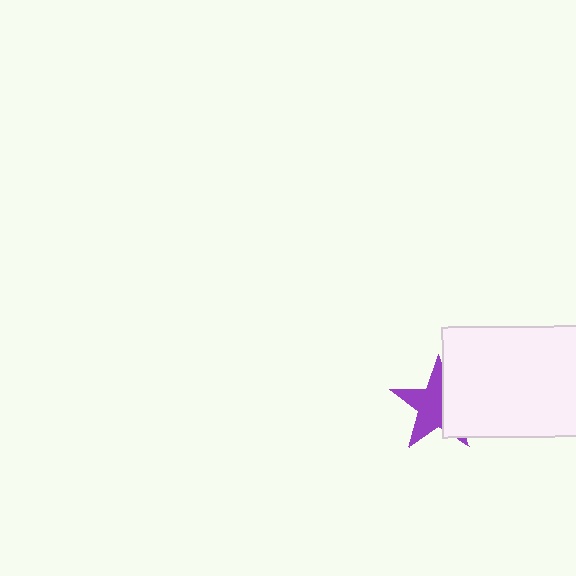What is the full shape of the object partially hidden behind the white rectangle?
The partially hidden object is a purple star.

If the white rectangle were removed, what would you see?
You would see the complete purple star.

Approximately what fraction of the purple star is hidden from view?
Roughly 39% of the purple star is hidden behind the white rectangle.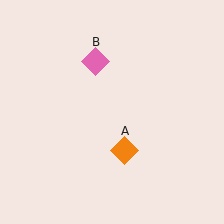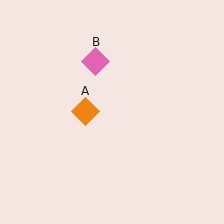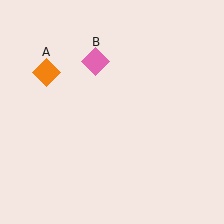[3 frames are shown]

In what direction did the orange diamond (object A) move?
The orange diamond (object A) moved up and to the left.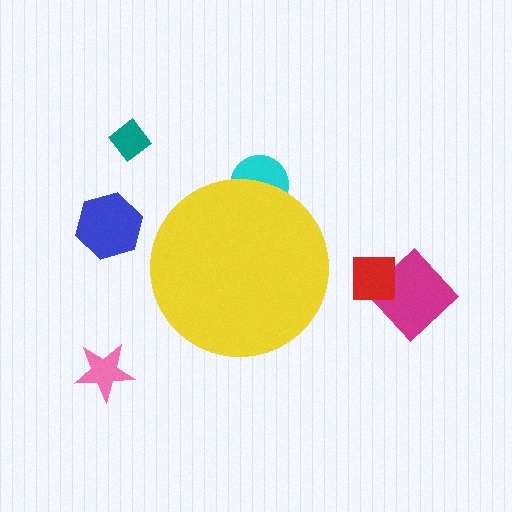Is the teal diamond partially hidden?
No, the teal diamond is fully visible.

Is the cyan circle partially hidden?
Yes, the cyan circle is partially hidden behind the yellow circle.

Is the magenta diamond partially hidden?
No, the magenta diamond is fully visible.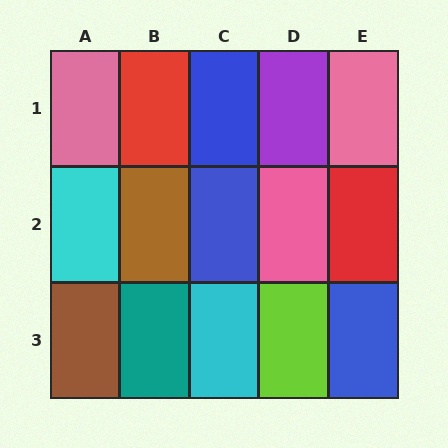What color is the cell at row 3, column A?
Brown.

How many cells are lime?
1 cell is lime.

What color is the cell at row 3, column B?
Teal.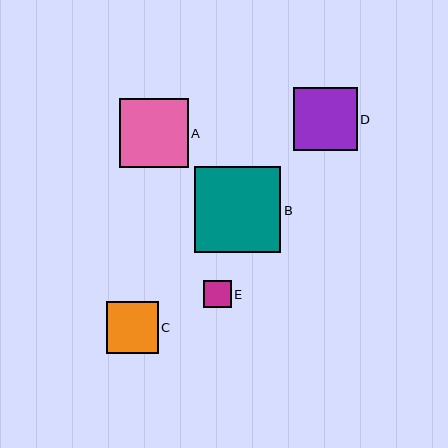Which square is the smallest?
Square E is the smallest with a size of approximately 27 pixels.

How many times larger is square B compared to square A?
Square B is approximately 1.3 times the size of square A.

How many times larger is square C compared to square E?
Square C is approximately 1.9 times the size of square E.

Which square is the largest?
Square B is the largest with a size of approximately 86 pixels.